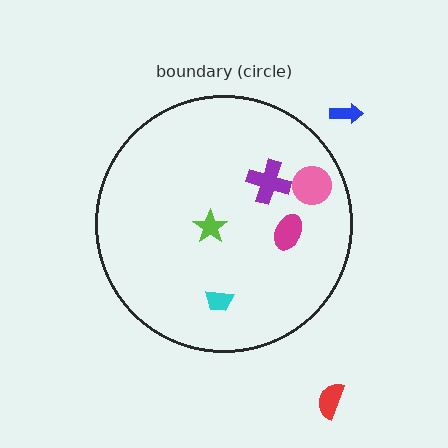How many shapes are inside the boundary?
5 inside, 2 outside.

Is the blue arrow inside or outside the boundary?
Outside.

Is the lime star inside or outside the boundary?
Inside.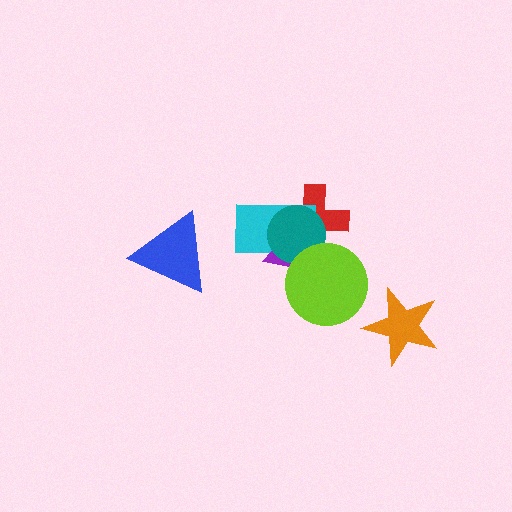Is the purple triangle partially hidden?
Yes, it is partially covered by another shape.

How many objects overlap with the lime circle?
3 objects overlap with the lime circle.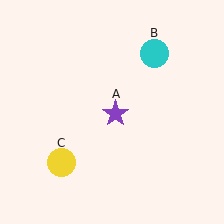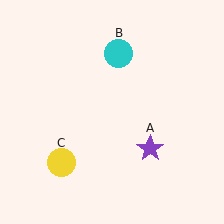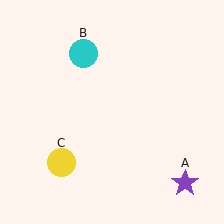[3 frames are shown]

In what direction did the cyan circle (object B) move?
The cyan circle (object B) moved left.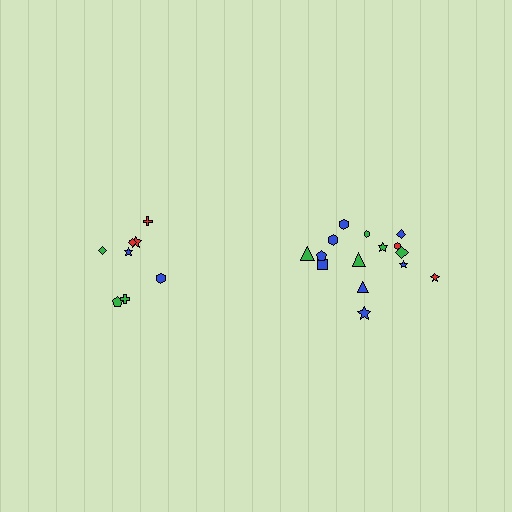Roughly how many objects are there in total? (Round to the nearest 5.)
Roughly 25 objects in total.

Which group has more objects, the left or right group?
The right group.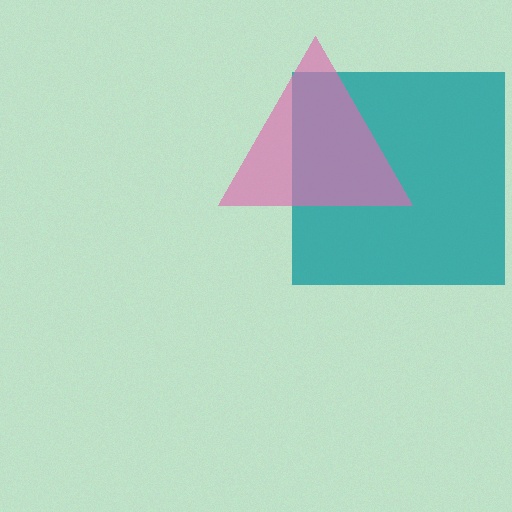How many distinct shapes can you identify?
There are 2 distinct shapes: a teal square, a pink triangle.